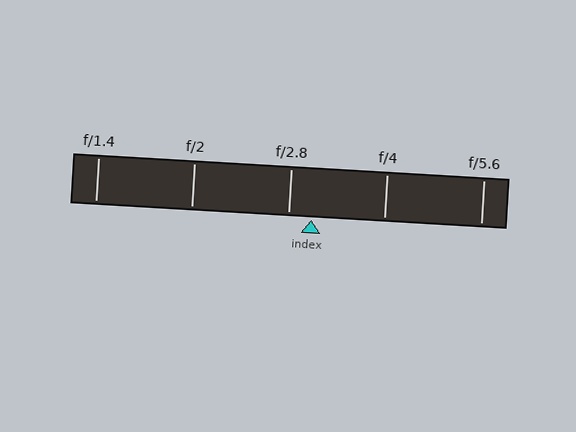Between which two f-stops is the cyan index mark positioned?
The index mark is between f/2.8 and f/4.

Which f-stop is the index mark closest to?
The index mark is closest to f/2.8.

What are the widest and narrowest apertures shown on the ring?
The widest aperture shown is f/1.4 and the narrowest is f/5.6.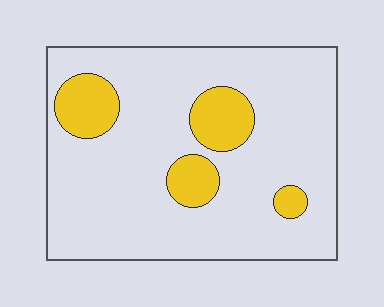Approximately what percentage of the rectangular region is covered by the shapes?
Approximately 15%.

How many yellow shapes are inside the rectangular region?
4.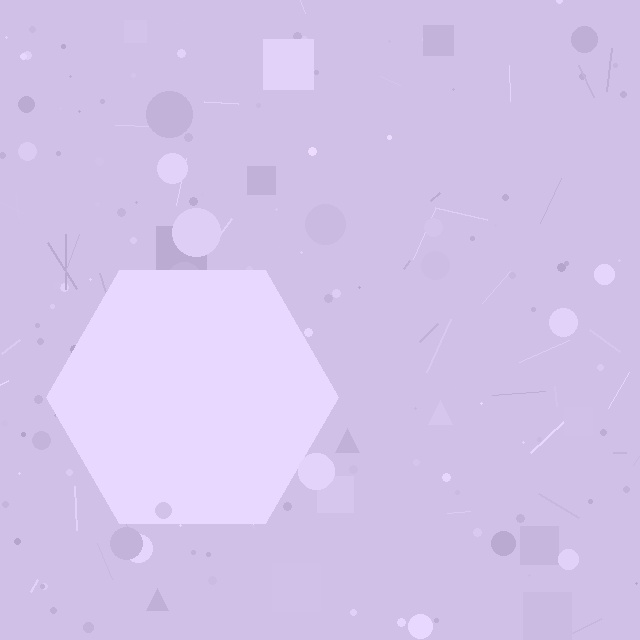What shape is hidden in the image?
A hexagon is hidden in the image.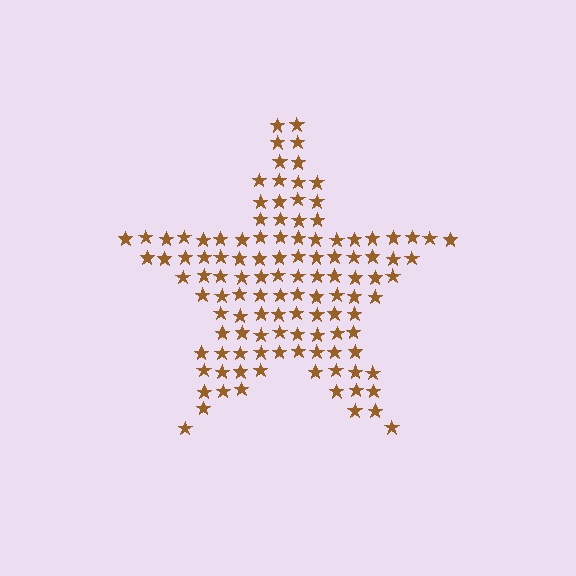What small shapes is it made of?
It is made of small stars.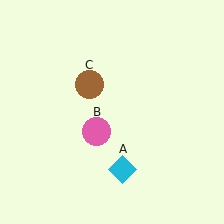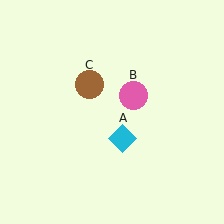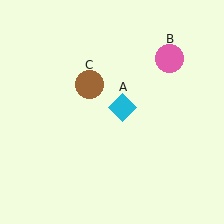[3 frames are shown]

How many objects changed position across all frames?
2 objects changed position: cyan diamond (object A), pink circle (object B).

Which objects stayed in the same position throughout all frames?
Brown circle (object C) remained stationary.